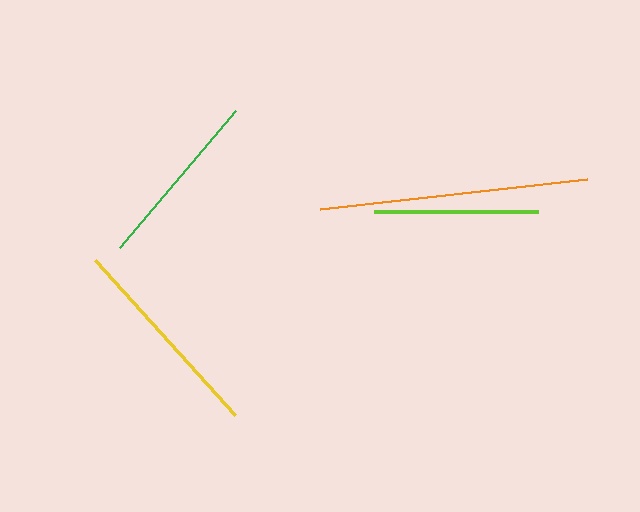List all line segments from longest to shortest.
From longest to shortest: orange, yellow, green, lime.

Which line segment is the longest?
The orange line is the longest at approximately 269 pixels.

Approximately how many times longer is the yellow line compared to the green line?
The yellow line is approximately 1.2 times the length of the green line.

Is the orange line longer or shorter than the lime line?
The orange line is longer than the lime line.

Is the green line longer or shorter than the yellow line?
The yellow line is longer than the green line.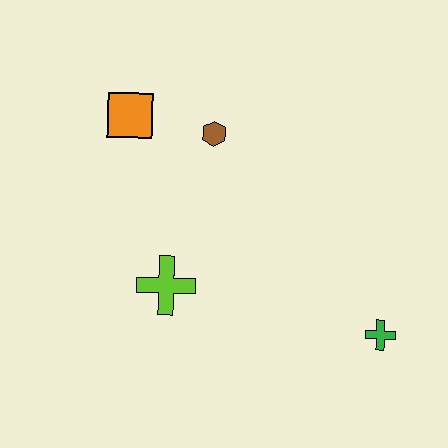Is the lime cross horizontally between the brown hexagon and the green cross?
No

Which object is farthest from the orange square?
The green cross is farthest from the orange square.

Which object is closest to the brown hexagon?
The orange square is closest to the brown hexagon.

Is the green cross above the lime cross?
No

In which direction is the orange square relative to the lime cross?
The orange square is above the lime cross.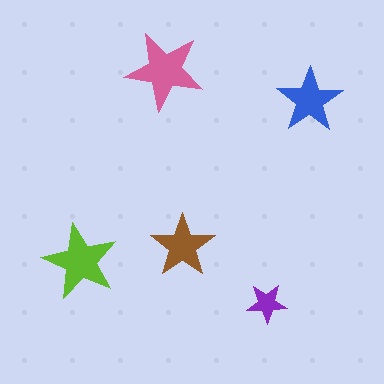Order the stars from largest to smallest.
the pink one, the lime one, the blue one, the brown one, the purple one.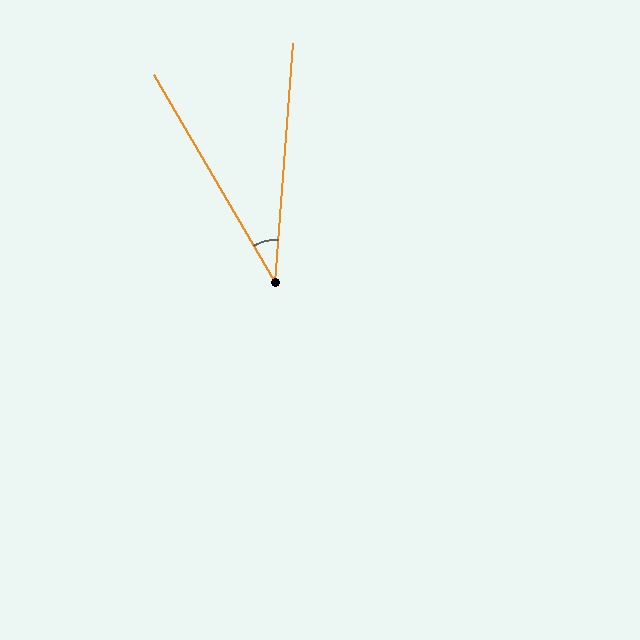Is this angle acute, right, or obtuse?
It is acute.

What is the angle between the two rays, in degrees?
Approximately 35 degrees.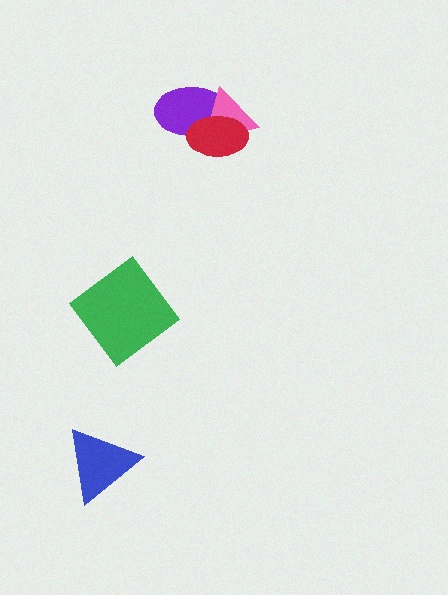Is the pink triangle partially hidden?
Yes, it is partially covered by another shape.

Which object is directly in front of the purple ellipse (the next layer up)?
The pink triangle is directly in front of the purple ellipse.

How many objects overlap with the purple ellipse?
2 objects overlap with the purple ellipse.